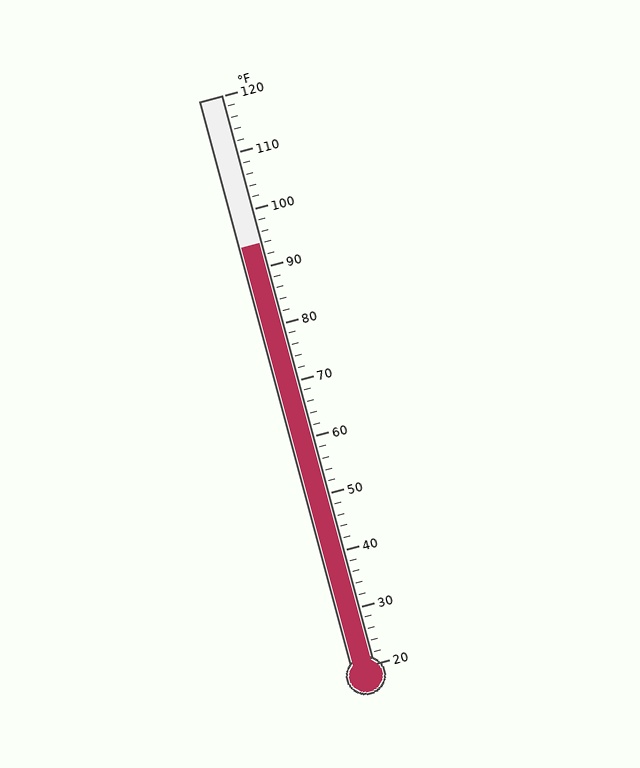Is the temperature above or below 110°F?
The temperature is below 110°F.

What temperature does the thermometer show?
The thermometer shows approximately 94°F.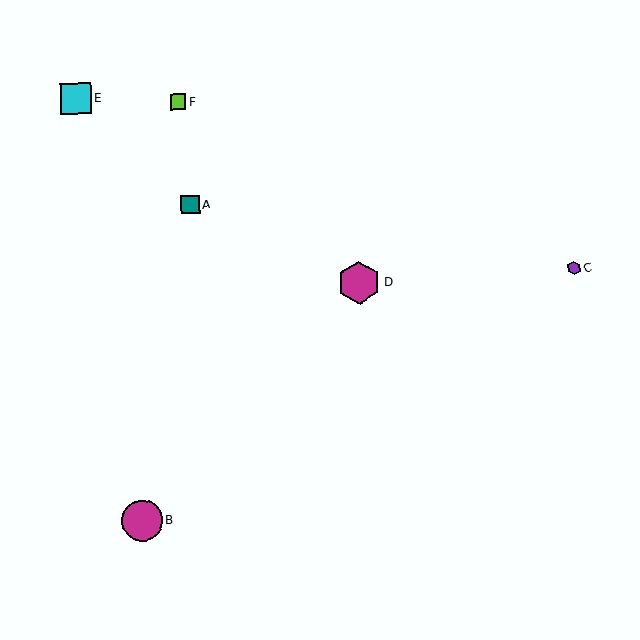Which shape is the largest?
The magenta hexagon (labeled D) is the largest.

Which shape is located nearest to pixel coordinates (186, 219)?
The teal square (labeled A) at (190, 205) is nearest to that location.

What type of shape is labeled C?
Shape C is a purple hexagon.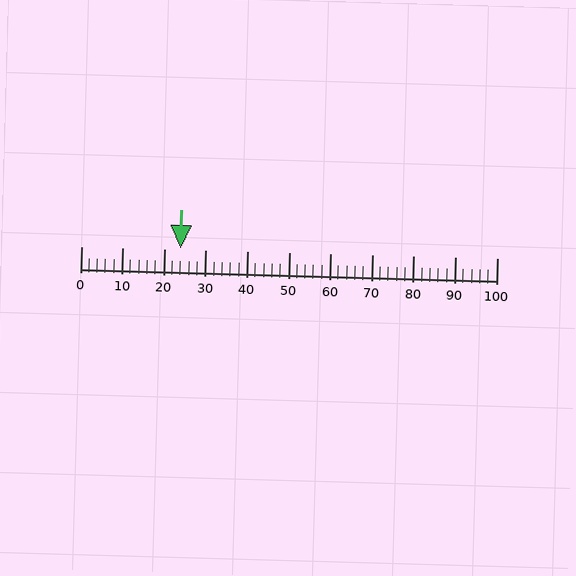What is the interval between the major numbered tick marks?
The major tick marks are spaced 10 units apart.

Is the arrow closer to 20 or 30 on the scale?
The arrow is closer to 20.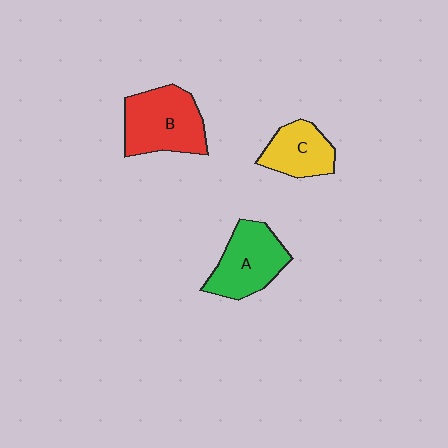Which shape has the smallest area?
Shape C (yellow).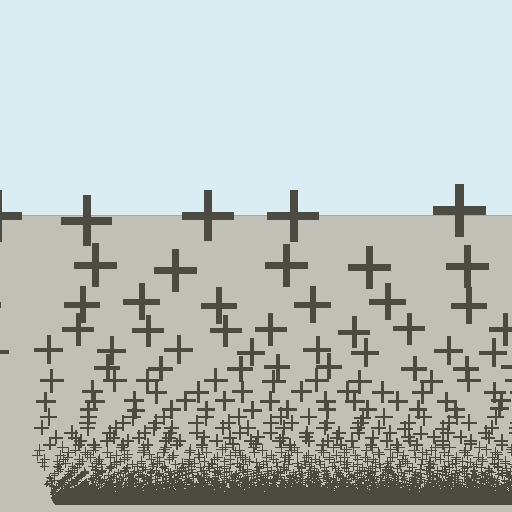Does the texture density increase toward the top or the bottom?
Density increases toward the bottom.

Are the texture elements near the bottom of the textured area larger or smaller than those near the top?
Smaller. The gradient is inverted — elements near the bottom are smaller and denser.